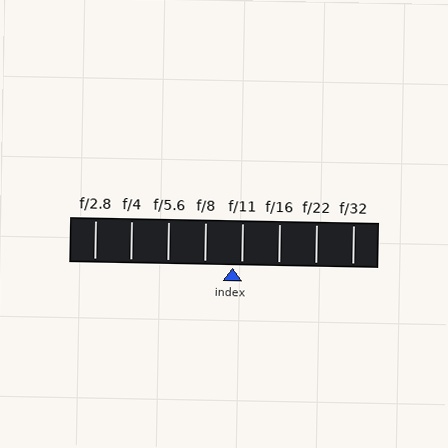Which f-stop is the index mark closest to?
The index mark is closest to f/11.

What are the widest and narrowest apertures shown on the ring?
The widest aperture shown is f/2.8 and the narrowest is f/32.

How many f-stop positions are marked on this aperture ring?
There are 8 f-stop positions marked.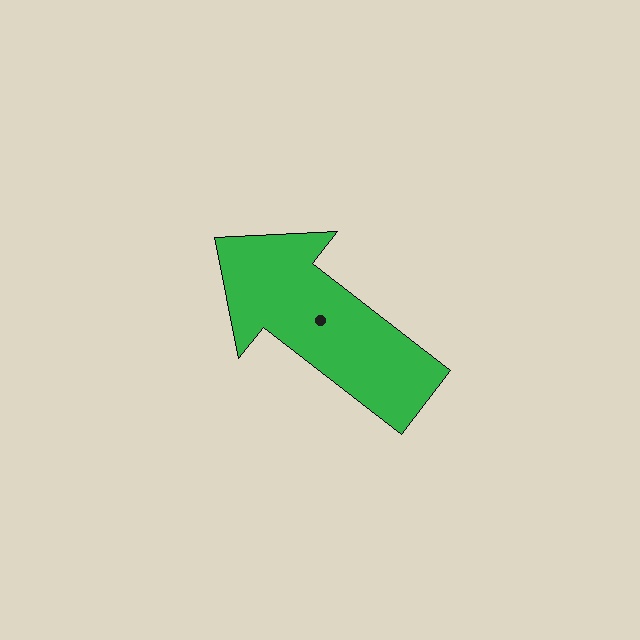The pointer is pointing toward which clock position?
Roughly 10 o'clock.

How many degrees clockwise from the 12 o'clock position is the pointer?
Approximately 308 degrees.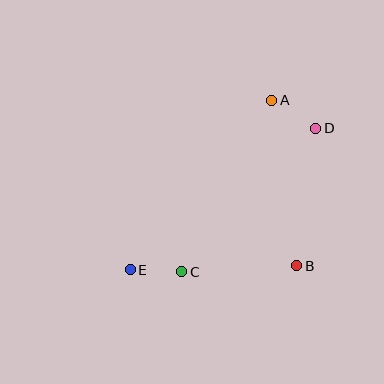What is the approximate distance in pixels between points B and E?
The distance between B and E is approximately 167 pixels.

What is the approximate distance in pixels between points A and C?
The distance between A and C is approximately 194 pixels.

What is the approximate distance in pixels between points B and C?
The distance between B and C is approximately 115 pixels.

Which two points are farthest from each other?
Points D and E are farthest from each other.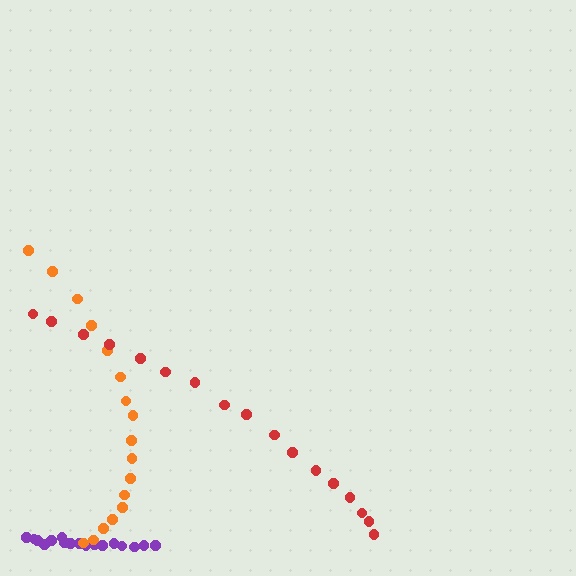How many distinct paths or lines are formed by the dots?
There are 3 distinct paths.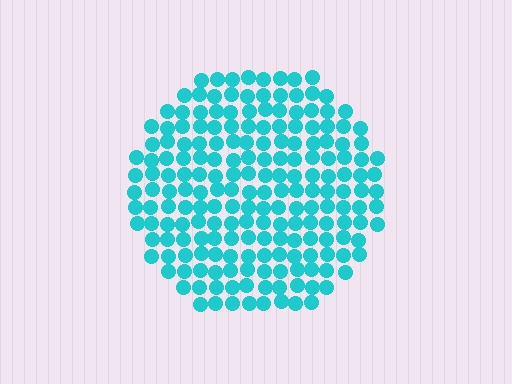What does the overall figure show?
The overall figure shows a circle.